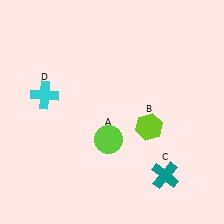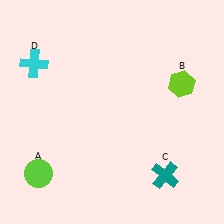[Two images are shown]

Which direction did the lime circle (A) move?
The lime circle (A) moved left.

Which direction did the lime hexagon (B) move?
The lime hexagon (B) moved up.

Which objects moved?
The objects that moved are: the lime circle (A), the lime hexagon (B), the cyan cross (D).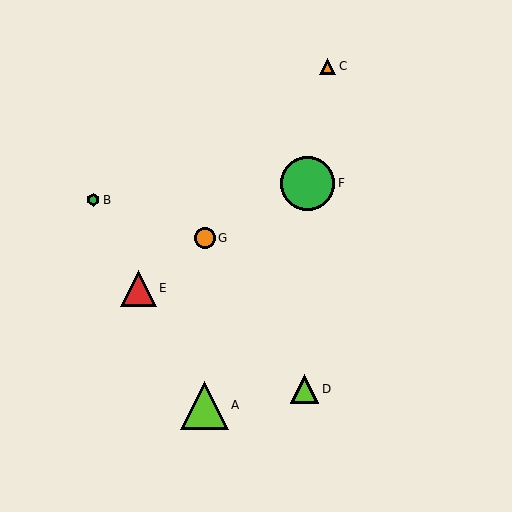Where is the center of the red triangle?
The center of the red triangle is at (138, 288).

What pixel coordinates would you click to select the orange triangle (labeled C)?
Click at (328, 66) to select the orange triangle C.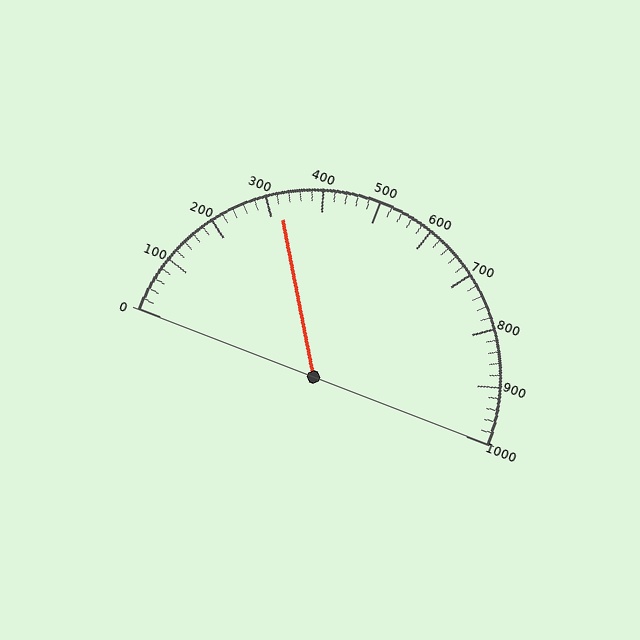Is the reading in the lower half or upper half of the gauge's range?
The reading is in the lower half of the range (0 to 1000).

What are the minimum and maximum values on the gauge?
The gauge ranges from 0 to 1000.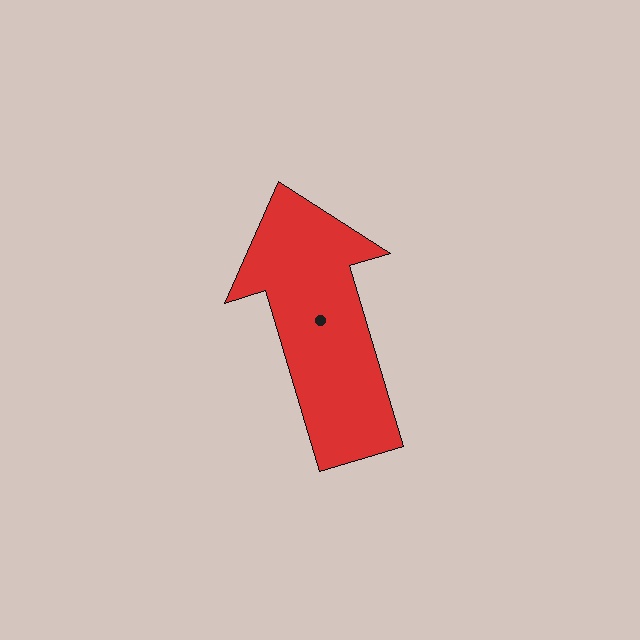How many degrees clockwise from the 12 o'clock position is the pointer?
Approximately 343 degrees.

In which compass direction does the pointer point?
North.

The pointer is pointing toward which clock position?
Roughly 11 o'clock.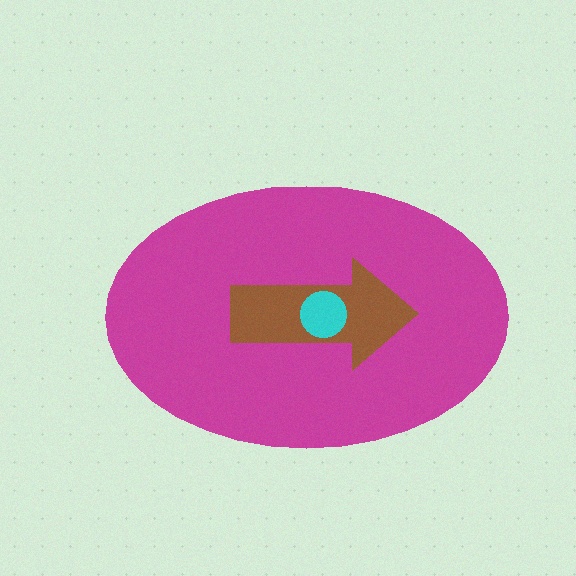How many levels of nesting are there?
3.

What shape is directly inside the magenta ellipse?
The brown arrow.